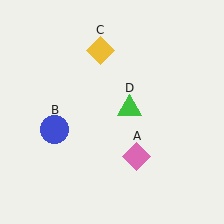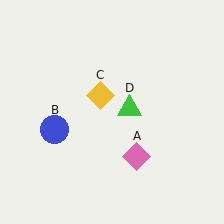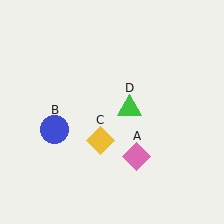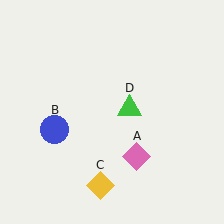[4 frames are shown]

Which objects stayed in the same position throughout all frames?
Pink diamond (object A) and blue circle (object B) and green triangle (object D) remained stationary.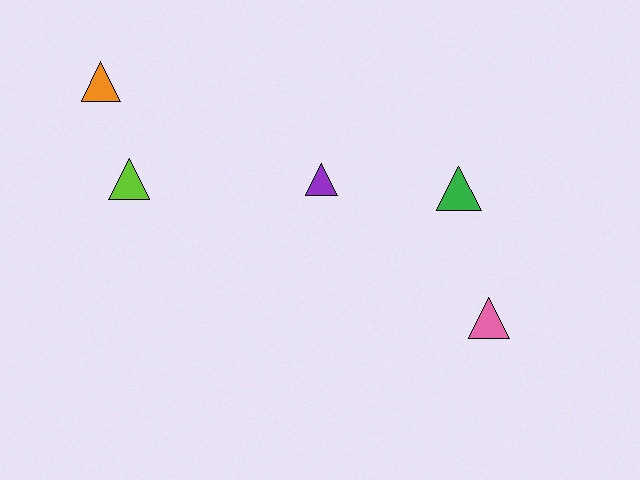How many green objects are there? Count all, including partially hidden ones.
There is 1 green object.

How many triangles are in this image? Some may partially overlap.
There are 5 triangles.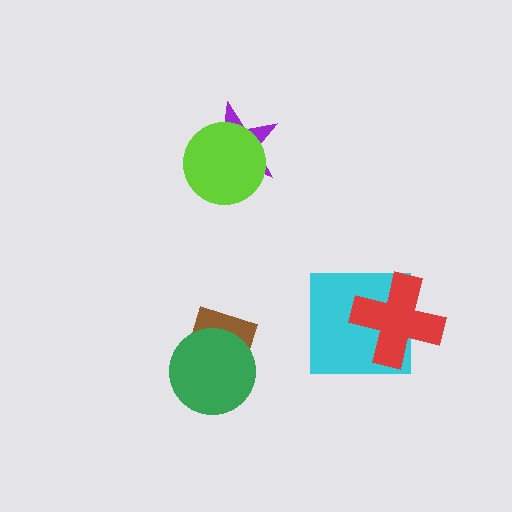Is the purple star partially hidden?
Yes, it is partially covered by another shape.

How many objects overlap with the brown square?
1 object overlaps with the brown square.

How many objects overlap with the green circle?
1 object overlaps with the green circle.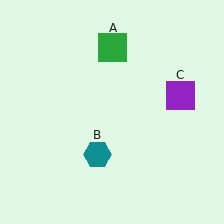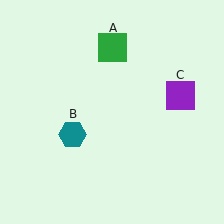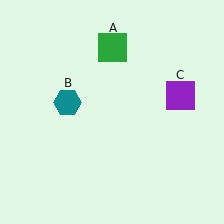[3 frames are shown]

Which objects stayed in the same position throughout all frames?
Green square (object A) and purple square (object C) remained stationary.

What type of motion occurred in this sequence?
The teal hexagon (object B) rotated clockwise around the center of the scene.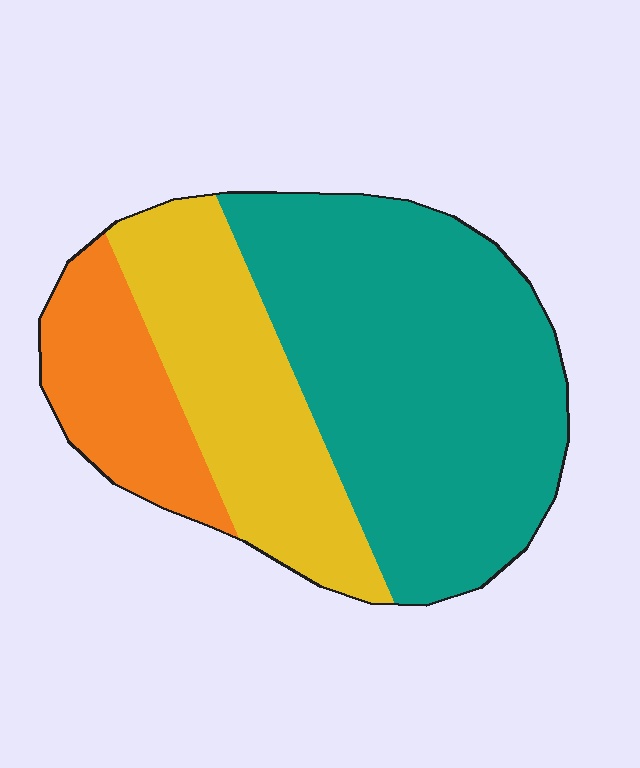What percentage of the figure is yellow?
Yellow takes up about one quarter (1/4) of the figure.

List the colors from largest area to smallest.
From largest to smallest: teal, yellow, orange.